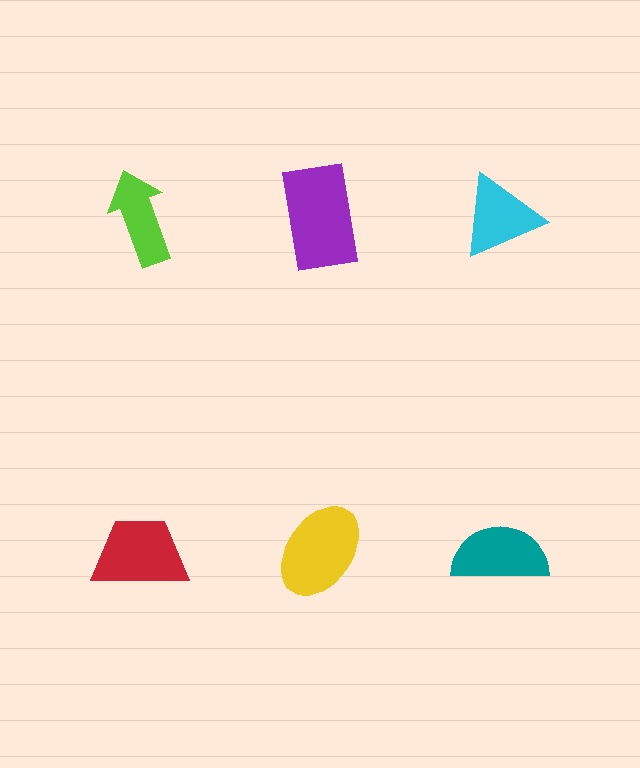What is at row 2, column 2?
A yellow ellipse.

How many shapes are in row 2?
3 shapes.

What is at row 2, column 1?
A red trapezoid.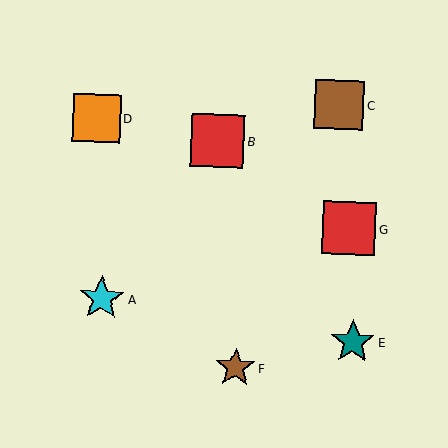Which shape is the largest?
The red square (labeled B) is the largest.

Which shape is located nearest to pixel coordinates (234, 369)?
The brown star (labeled F) at (235, 368) is nearest to that location.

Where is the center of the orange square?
The center of the orange square is at (96, 118).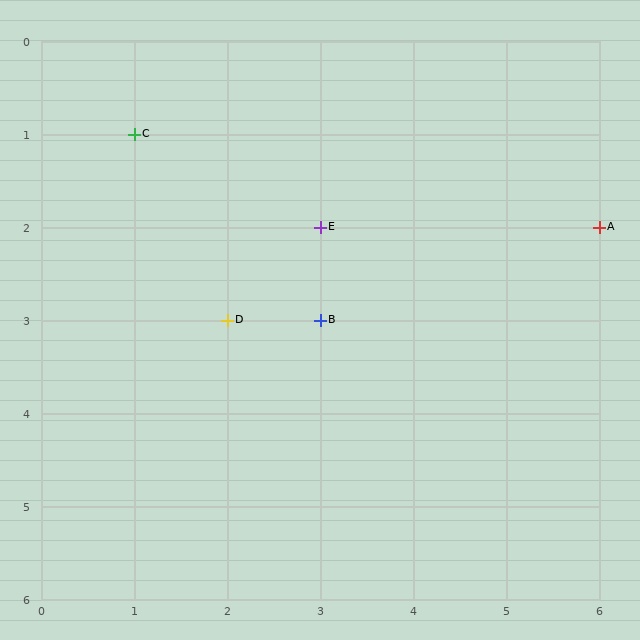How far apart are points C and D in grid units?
Points C and D are 1 column and 2 rows apart (about 2.2 grid units diagonally).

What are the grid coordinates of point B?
Point B is at grid coordinates (3, 3).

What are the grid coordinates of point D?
Point D is at grid coordinates (2, 3).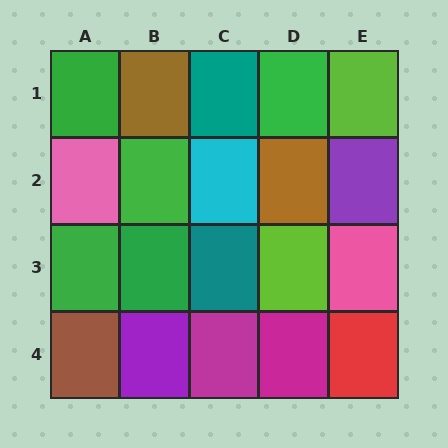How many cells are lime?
2 cells are lime.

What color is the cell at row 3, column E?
Pink.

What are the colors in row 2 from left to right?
Pink, green, cyan, brown, purple.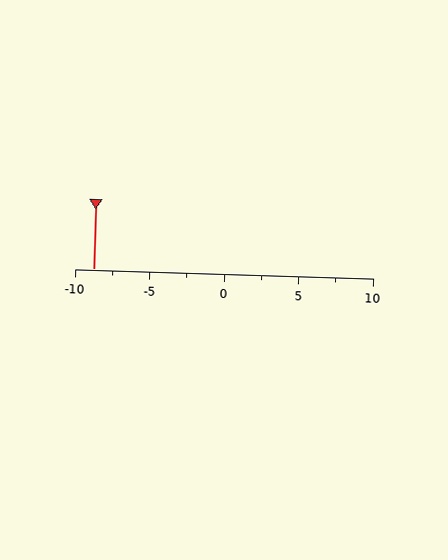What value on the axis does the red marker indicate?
The marker indicates approximately -8.8.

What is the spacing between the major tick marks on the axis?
The major ticks are spaced 5 apart.